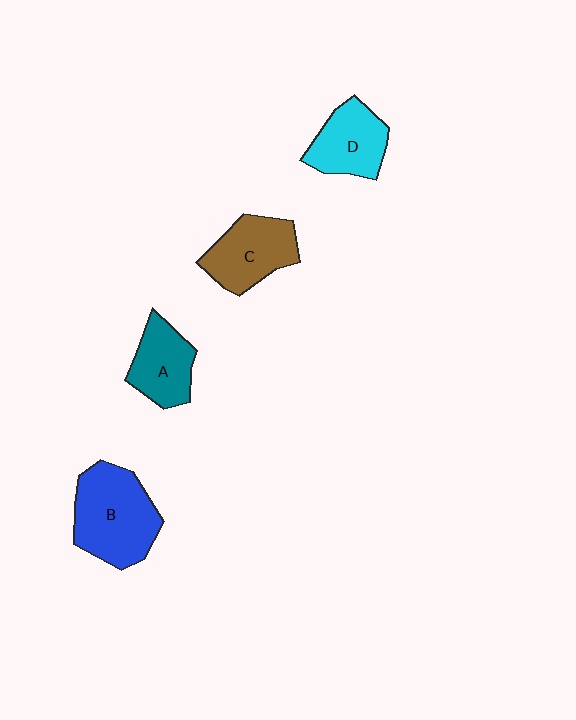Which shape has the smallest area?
Shape A (teal).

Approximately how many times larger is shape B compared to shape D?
Approximately 1.5 times.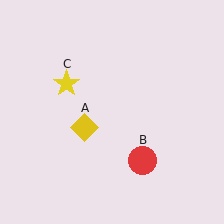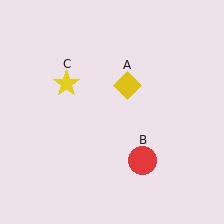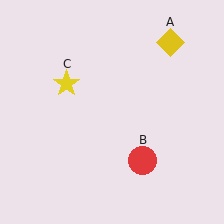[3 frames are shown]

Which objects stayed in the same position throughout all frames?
Red circle (object B) and yellow star (object C) remained stationary.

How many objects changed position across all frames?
1 object changed position: yellow diamond (object A).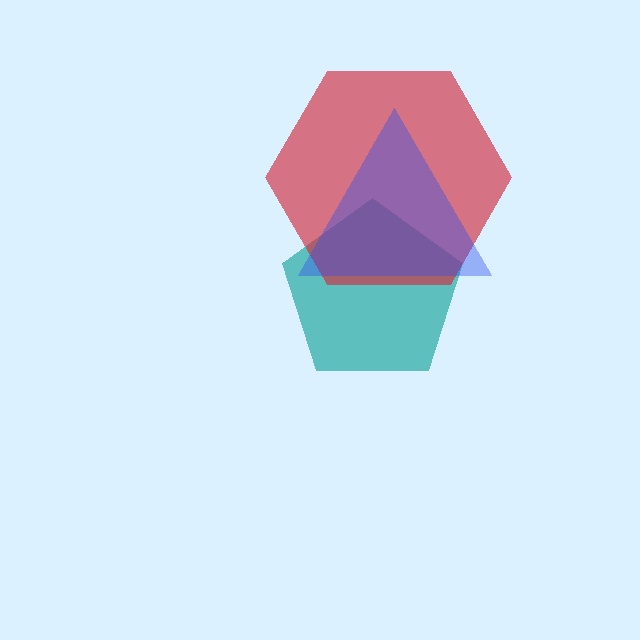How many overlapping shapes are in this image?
There are 3 overlapping shapes in the image.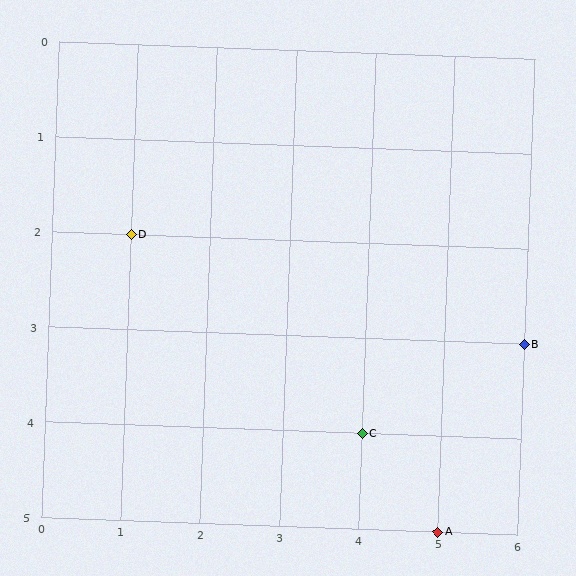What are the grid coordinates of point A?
Point A is at grid coordinates (5, 5).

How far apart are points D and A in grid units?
Points D and A are 4 columns and 3 rows apart (about 5.0 grid units diagonally).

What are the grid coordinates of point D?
Point D is at grid coordinates (1, 2).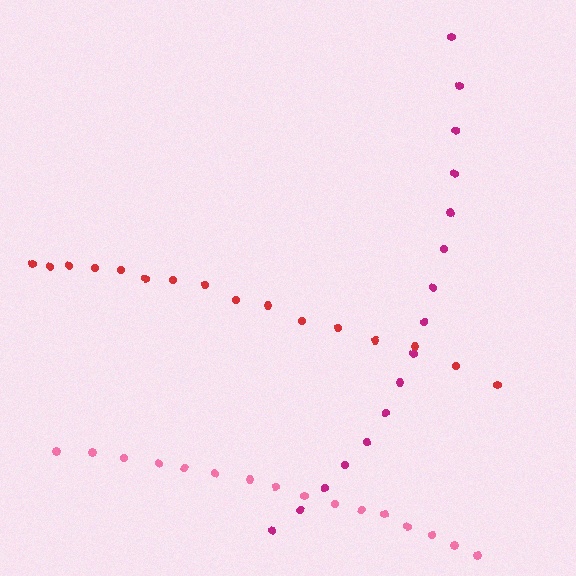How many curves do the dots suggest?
There are 3 distinct paths.